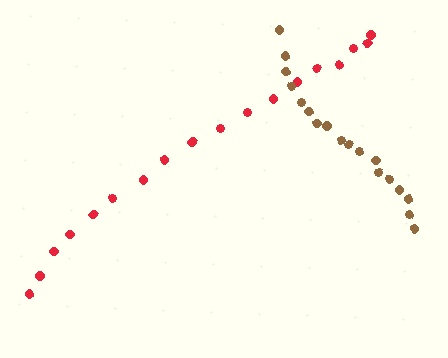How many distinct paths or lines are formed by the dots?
There are 2 distinct paths.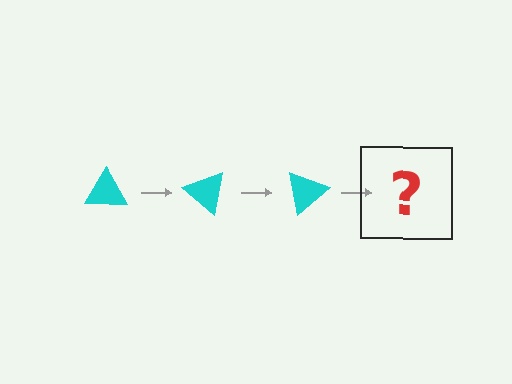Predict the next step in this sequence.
The next step is a cyan triangle rotated 120 degrees.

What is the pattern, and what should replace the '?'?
The pattern is that the triangle rotates 40 degrees each step. The '?' should be a cyan triangle rotated 120 degrees.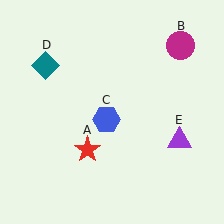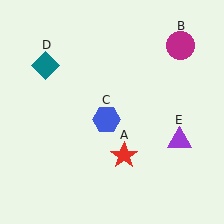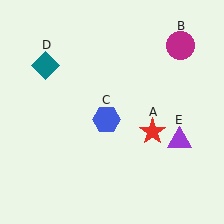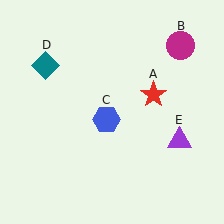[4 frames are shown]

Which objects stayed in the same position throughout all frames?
Magenta circle (object B) and blue hexagon (object C) and teal diamond (object D) and purple triangle (object E) remained stationary.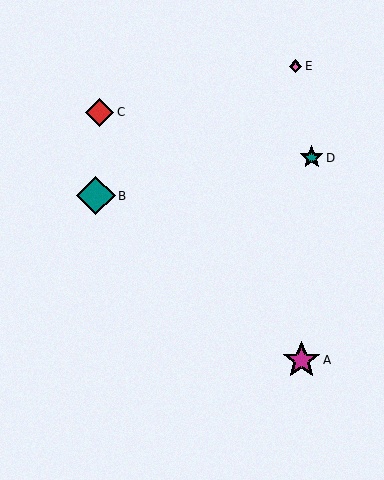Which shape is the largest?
The teal diamond (labeled B) is the largest.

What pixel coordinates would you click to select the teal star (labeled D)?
Click at (312, 158) to select the teal star D.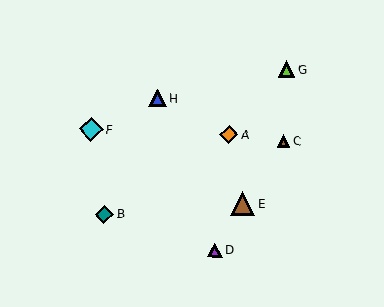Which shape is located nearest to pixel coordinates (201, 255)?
The purple triangle (labeled D) at (215, 250) is nearest to that location.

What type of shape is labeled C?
Shape C is a brown triangle.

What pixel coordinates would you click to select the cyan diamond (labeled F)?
Click at (91, 129) to select the cyan diamond F.